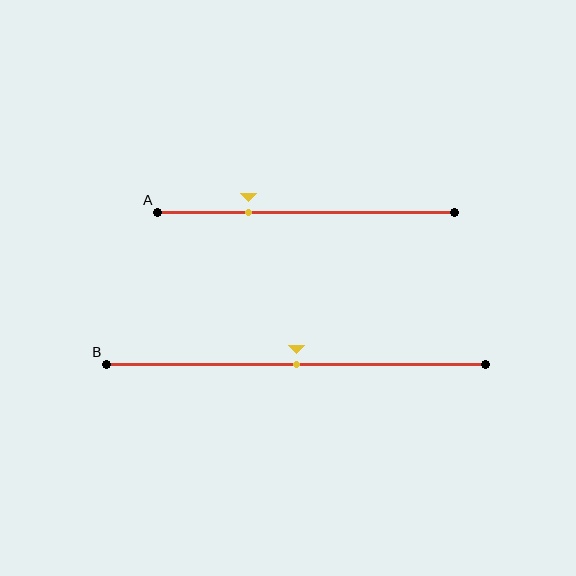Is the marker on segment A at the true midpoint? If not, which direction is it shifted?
No, the marker on segment A is shifted to the left by about 19% of the segment length.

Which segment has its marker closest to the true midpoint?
Segment B has its marker closest to the true midpoint.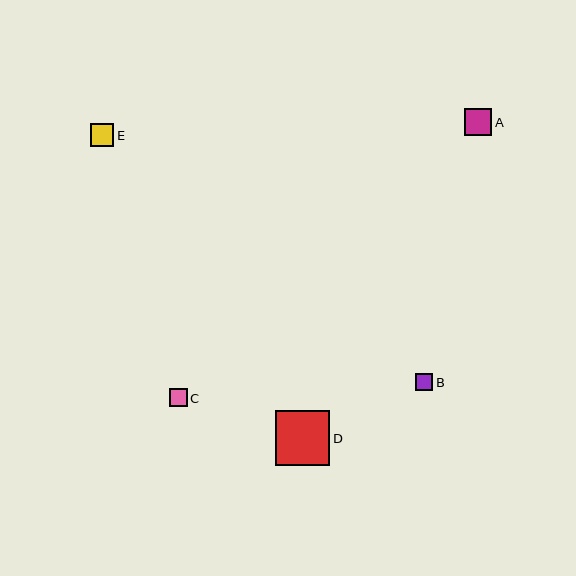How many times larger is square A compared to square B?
Square A is approximately 1.6 times the size of square B.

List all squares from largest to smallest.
From largest to smallest: D, A, E, C, B.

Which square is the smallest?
Square B is the smallest with a size of approximately 17 pixels.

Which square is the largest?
Square D is the largest with a size of approximately 55 pixels.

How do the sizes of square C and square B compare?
Square C and square B are approximately the same size.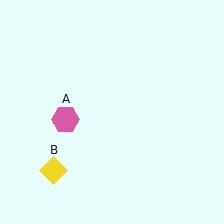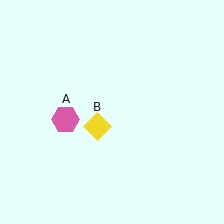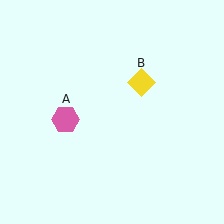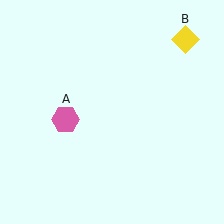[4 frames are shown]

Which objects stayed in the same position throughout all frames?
Pink hexagon (object A) remained stationary.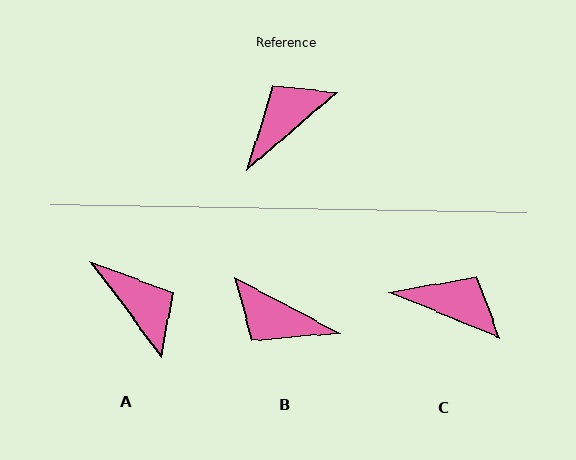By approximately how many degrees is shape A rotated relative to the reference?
Approximately 94 degrees clockwise.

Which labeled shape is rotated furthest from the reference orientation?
B, about 112 degrees away.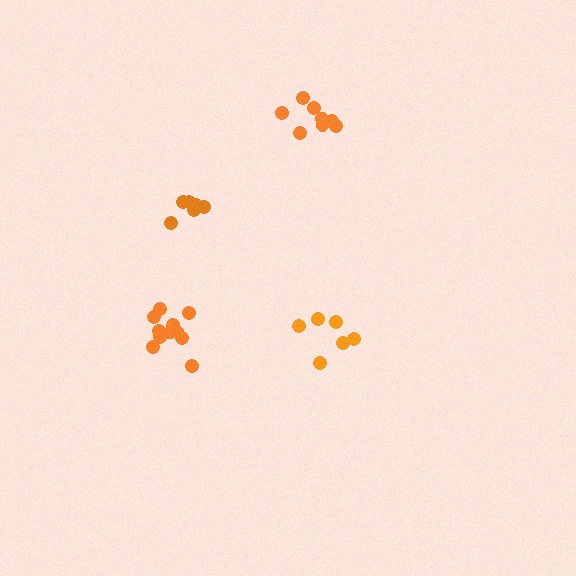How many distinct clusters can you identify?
There are 4 distinct clusters.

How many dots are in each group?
Group 1: 6 dots, Group 2: 11 dots, Group 3: 7 dots, Group 4: 8 dots (32 total).